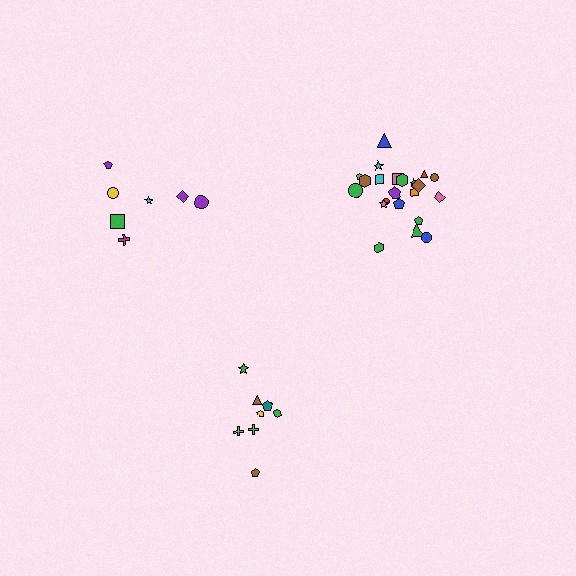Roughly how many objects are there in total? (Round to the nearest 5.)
Roughly 35 objects in total.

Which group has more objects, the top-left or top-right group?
The top-right group.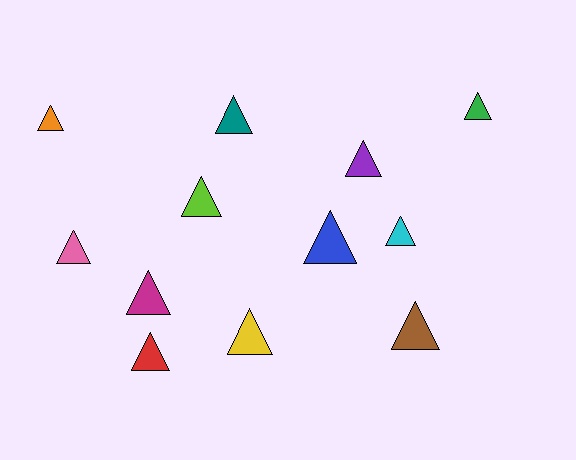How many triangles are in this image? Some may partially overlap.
There are 12 triangles.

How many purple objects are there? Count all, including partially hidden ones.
There is 1 purple object.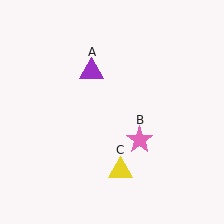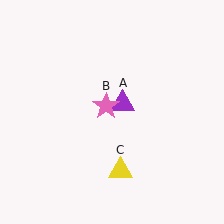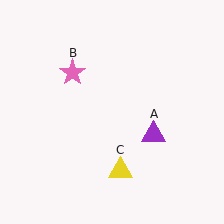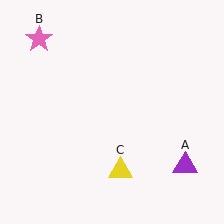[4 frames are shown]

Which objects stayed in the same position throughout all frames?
Yellow triangle (object C) remained stationary.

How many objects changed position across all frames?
2 objects changed position: purple triangle (object A), pink star (object B).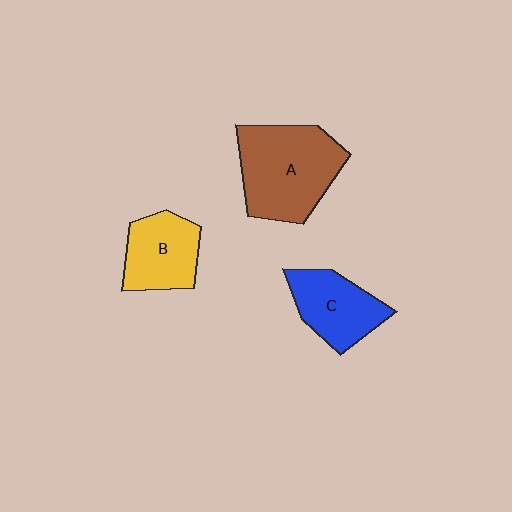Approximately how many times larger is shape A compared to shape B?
Approximately 1.6 times.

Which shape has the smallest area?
Shape B (yellow).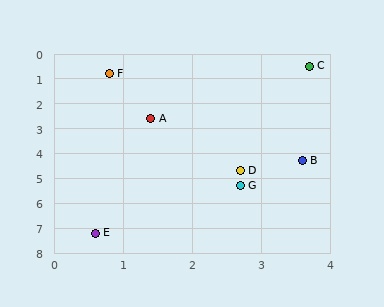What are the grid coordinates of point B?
Point B is at approximately (3.6, 4.3).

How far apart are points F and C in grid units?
Points F and C are about 2.9 grid units apart.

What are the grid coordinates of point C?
Point C is at approximately (3.7, 0.5).